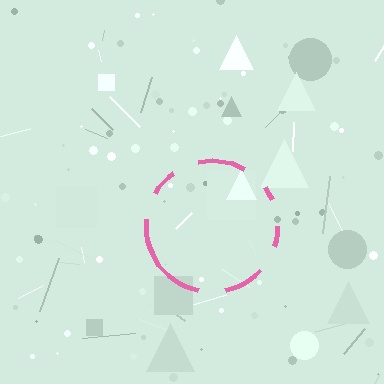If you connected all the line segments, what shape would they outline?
They would outline a circle.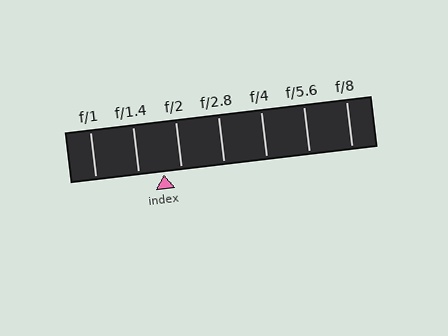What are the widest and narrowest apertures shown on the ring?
The widest aperture shown is f/1 and the narrowest is f/8.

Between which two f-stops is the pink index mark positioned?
The index mark is between f/1.4 and f/2.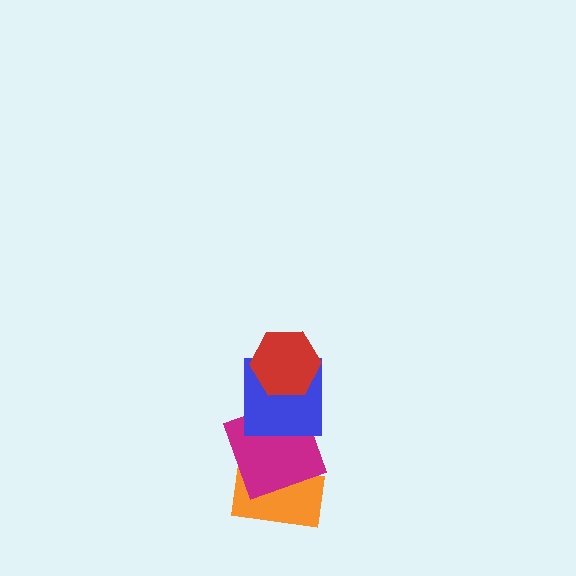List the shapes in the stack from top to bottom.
From top to bottom: the red hexagon, the blue square, the magenta square, the orange rectangle.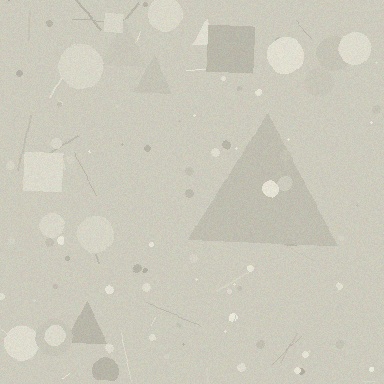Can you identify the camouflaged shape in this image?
The camouflaged shape is a triangle.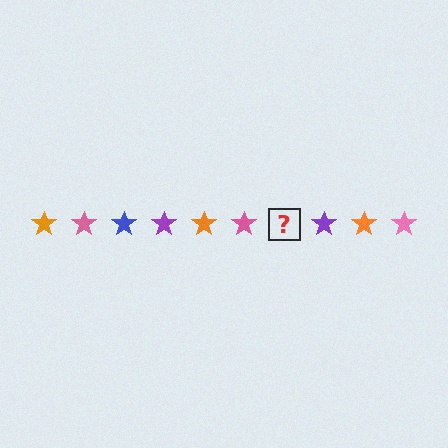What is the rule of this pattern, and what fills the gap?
The rule is that the pattern cycles through orange, pink, blue, purple stars. The gap should be filled with a blue star.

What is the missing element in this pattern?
The missing element is a blue star.